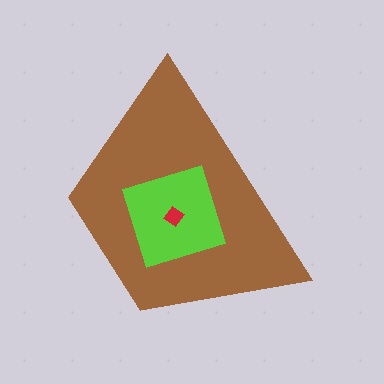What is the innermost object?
The red diamond.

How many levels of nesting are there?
3.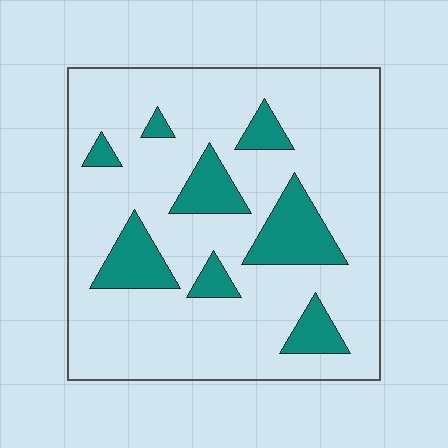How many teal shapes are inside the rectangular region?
8.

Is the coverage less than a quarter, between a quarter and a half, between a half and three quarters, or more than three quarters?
Less than a quarter.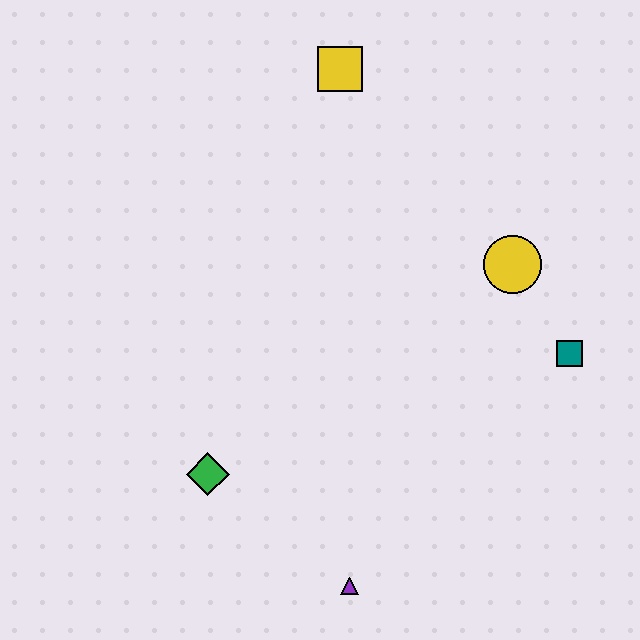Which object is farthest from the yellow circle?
The green diamond is farthest from the yellow circle.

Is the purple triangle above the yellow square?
No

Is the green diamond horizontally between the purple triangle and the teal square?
No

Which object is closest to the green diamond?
The purple triangle is closest to the green diamond.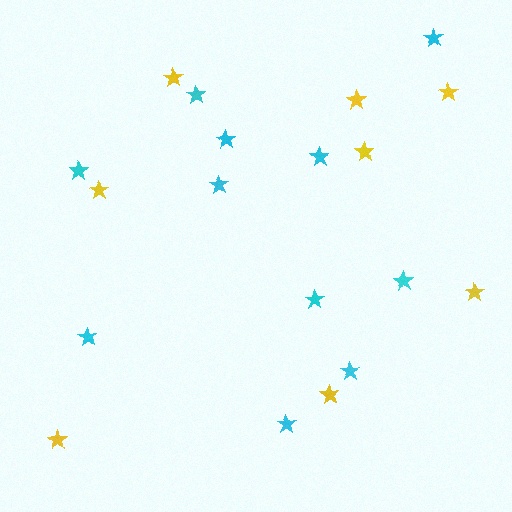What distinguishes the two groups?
There are 2 groups: one group of yellow stars (8) and one group of cyan stars (11).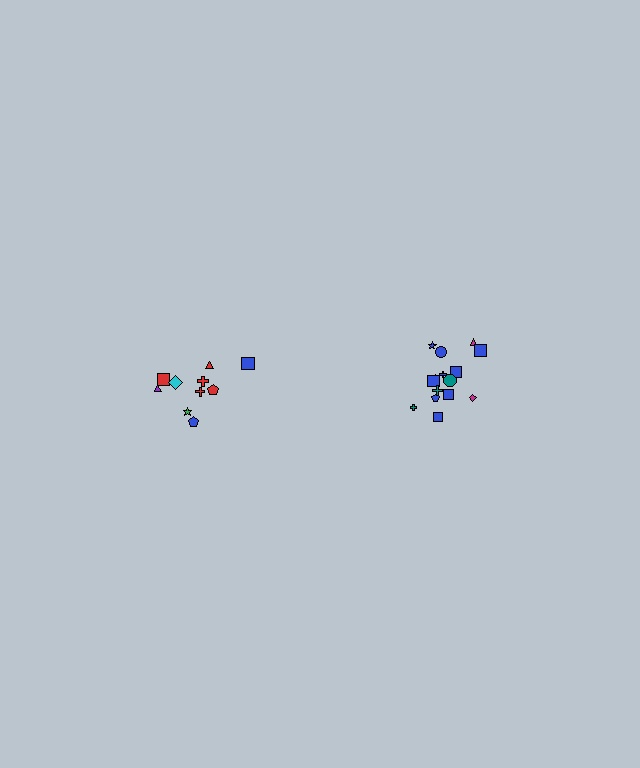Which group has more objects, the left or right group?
The right group.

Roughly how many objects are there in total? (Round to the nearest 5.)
Roughly 25 objects in total.